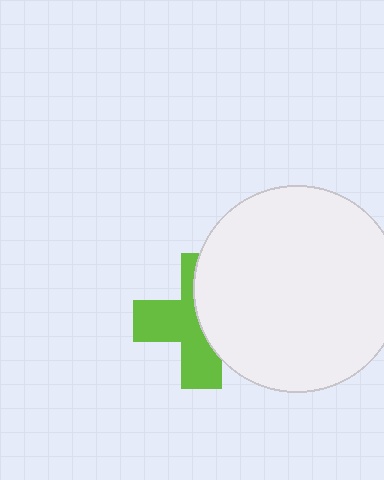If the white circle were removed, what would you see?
You would see the complete lime cross.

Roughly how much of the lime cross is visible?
About half of it is visible (roughly 54%).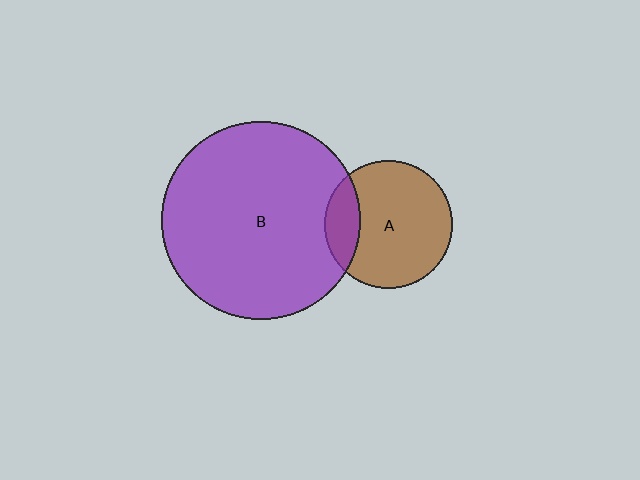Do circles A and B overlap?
Yes.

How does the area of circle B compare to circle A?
Approximately 2.4 times.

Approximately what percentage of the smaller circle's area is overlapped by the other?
Approximately 20%.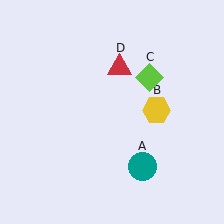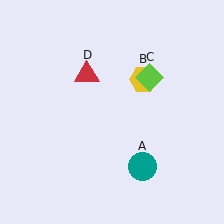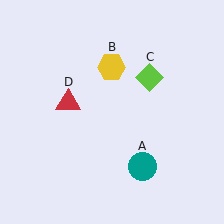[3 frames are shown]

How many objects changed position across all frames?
2 objects changed position: yellow hexagon (object B), red triangle (object D).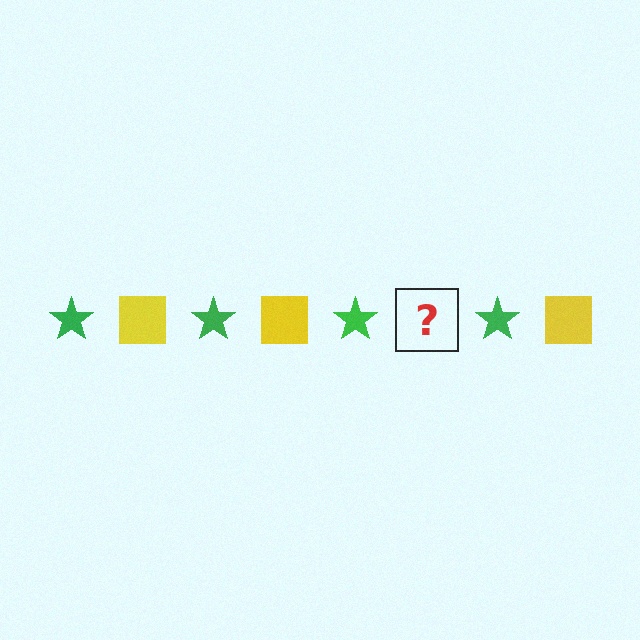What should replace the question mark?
The question mark should be replaced with a yellow square.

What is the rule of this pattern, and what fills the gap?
The rule is that the pattern alternates between green star and yellow square. The gap should be filled with a yellow square.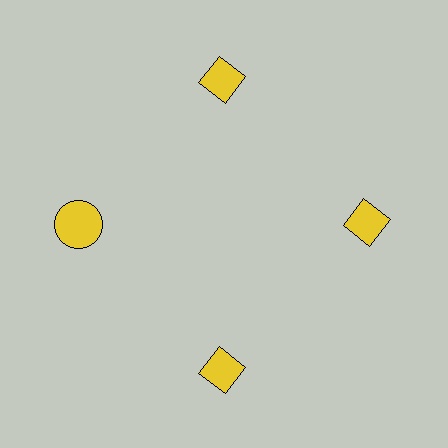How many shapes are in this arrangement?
There are 4 shapes arranged in a ring pattern.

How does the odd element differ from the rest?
It has a different shape: circle instead of diamond.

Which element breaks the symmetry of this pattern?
The yellow circle at roughly the 9 o'clock position breaks the symmetry. All other shapes are yellow diamonds.